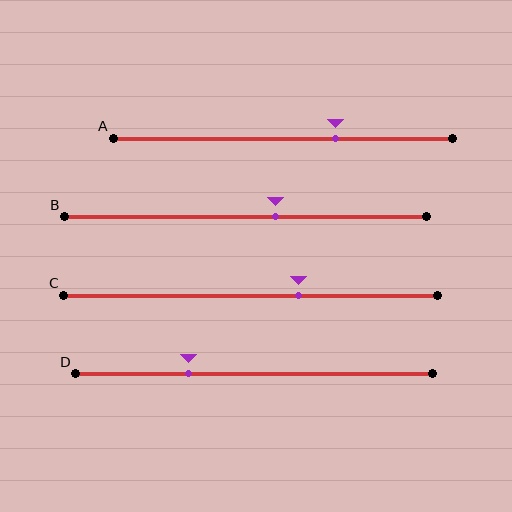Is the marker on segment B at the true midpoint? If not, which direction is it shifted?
No, the marker on segment B is shifted to the right by about 8% of the segment length.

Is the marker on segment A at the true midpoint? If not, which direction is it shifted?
No, the marker on segment A is shifted to the right by about 16% of the segment length.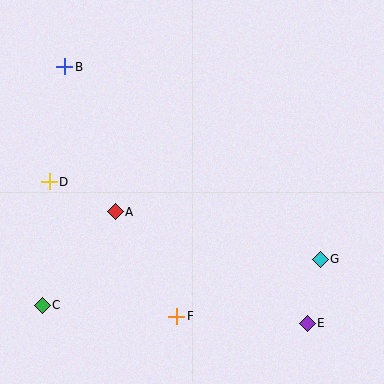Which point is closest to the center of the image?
Point A at (115, 212) is closest to the center.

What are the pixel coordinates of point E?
Point E is at (307, 323).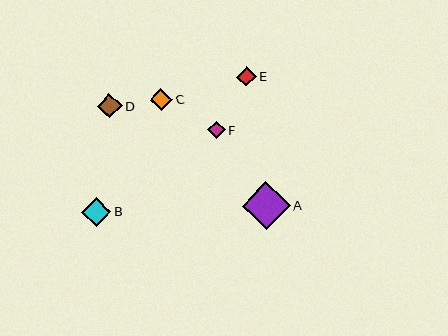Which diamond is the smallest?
Diamond F is the smallest with a size of approximately 17 pixels.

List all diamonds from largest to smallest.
From largest to smallest: A, B, D, C, E, F.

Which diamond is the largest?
Diamond A is the largest with a size of approximately 48 pixels.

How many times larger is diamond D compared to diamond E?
Diamond D is approximately 1.2 times the size of diamond E.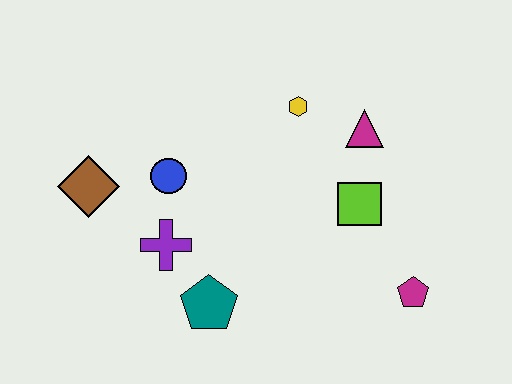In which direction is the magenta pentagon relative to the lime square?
The magenta pentagon is below the lime square.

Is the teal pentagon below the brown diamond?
Yes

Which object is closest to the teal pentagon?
The purple cross is closest to the teal pentagon.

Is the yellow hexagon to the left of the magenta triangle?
Yes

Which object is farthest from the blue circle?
The magenta pentagon is farthest from the blue circle.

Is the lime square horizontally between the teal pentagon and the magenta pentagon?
Yes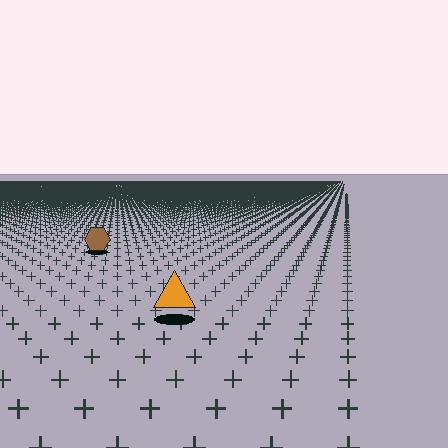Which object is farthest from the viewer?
The brown hexagon is farthest from the viewer. It appears smaller and the ground texture around it is denser.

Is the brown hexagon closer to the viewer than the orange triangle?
No. The orange triangle is closer — you can tell from the texture gradient: the ground texture is coarser near it.